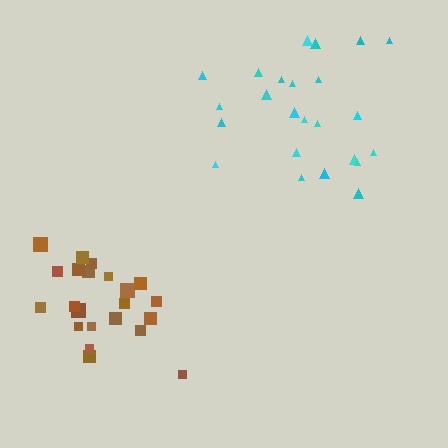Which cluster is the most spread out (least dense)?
Cyan.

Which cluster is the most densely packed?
Brown.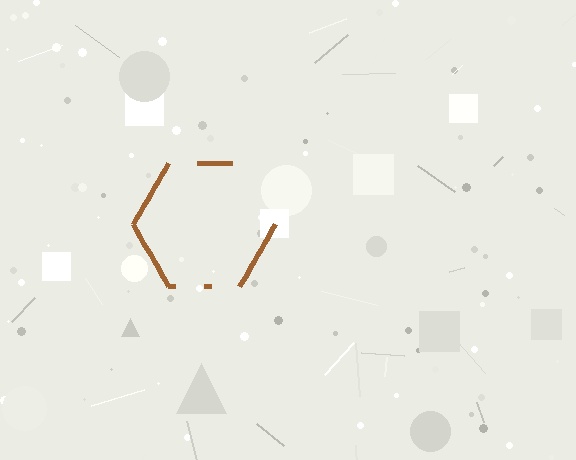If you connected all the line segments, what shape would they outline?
They would outline a hexagon.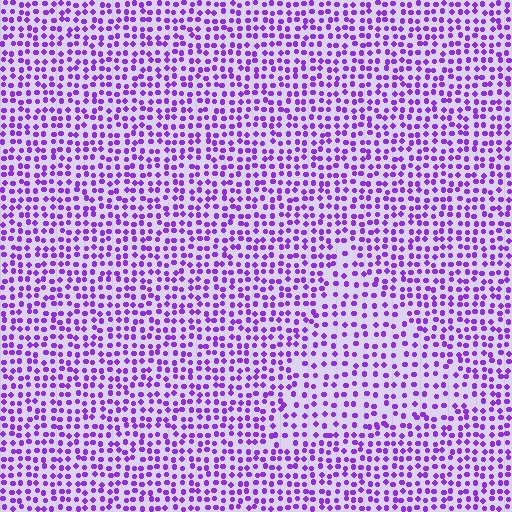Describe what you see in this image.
The image contains small purple elements arranged at two different densities. A triangle-shaped region is visible where the elements are less densely packed than the surrounding area.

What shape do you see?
I see a triangle.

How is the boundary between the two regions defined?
The boundary is defined by a change in element density (approximately 1.5x ratio). All elements are the same color, size, and shape.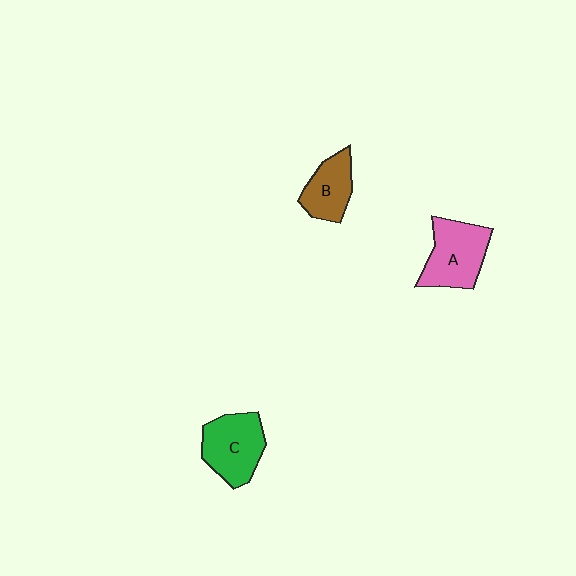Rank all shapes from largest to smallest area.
From largest to smallest: A (pink), C (green), B (brown).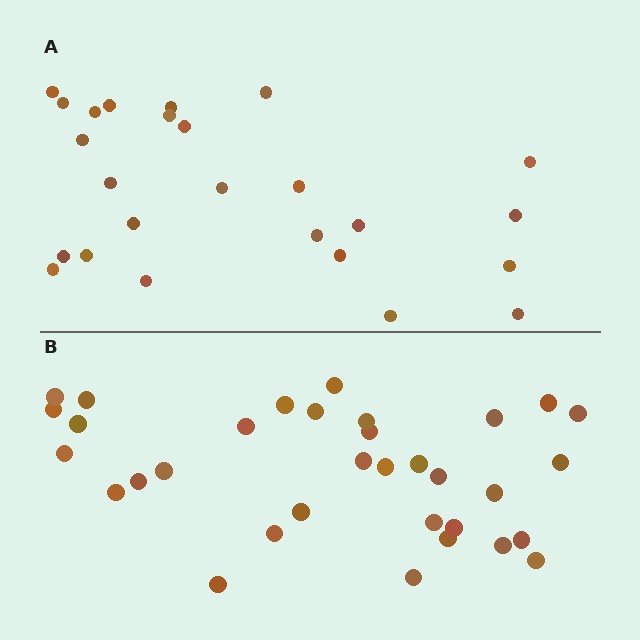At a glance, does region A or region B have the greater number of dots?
Region B (the bottom region) has more dots.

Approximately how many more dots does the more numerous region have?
Region B has roughly 8 or so more dots than region A.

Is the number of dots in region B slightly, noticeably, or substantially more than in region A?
Region B has noticeably more, but not dramatically so. The ratio is roughly 1.3 to 1.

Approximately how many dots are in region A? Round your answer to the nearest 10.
About 20 dots. (The exact count is 25, which rounds to 20.)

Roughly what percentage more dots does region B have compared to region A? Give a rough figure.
About 30% more.